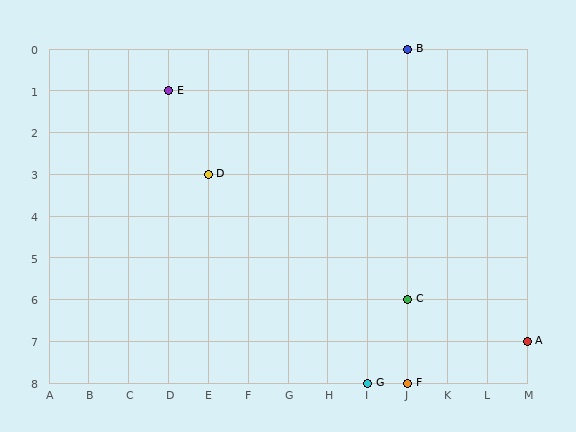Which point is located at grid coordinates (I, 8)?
Point G is at (I, 8).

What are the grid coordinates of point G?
Point G is at grid coordinates (I, 8).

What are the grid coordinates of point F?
Point F is at grid coordinates (J, 8).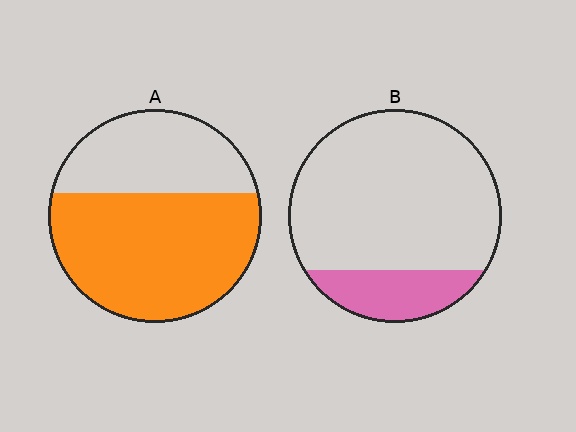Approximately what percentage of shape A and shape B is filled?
A is approximately 65% and B is approximately 20%.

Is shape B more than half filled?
No.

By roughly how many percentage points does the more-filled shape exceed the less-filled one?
By roughly 45 percentage points (A over B).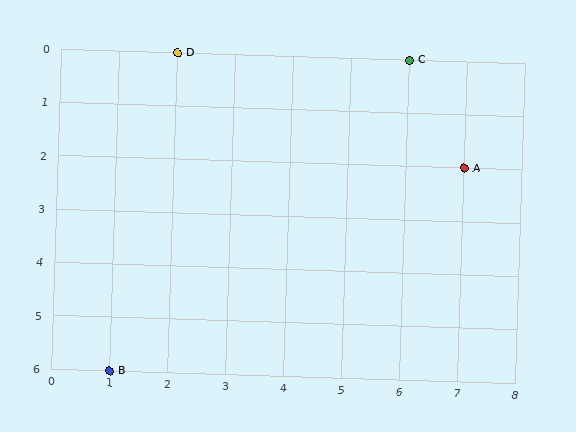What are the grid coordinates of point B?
Point B is at grid coordinates (1, 6).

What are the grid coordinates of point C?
Point C is at grid coordinates (6, 0).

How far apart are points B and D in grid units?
Points B and D are 1 column and 6 rows apart (about 6.1 grid units diagonally).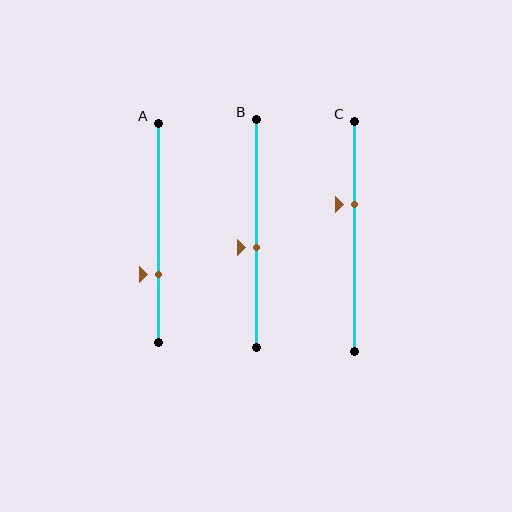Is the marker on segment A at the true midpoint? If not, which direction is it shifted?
No, the marker on segment A is shifted downward by about 19% of the segment length.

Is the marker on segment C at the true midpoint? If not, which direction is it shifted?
No, the marker on segment C is shifted upward by about 14% of the segment length.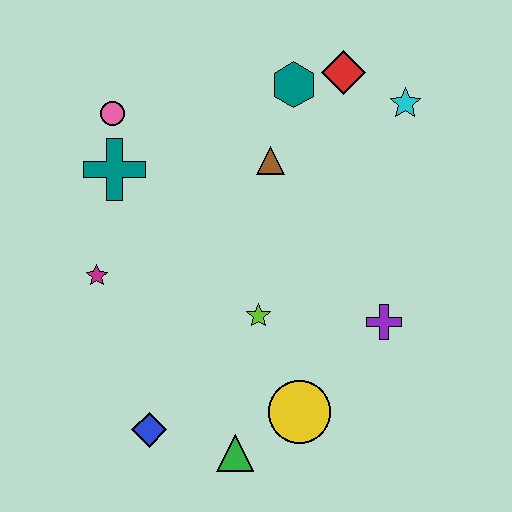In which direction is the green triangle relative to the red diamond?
The green triangle is below the red diamond.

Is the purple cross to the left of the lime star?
No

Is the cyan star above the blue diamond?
Yes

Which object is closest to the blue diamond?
The green triangle is closest to the blue diamond.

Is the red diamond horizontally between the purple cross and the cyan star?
No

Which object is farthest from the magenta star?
The cyan star is farthest from the magenta star.